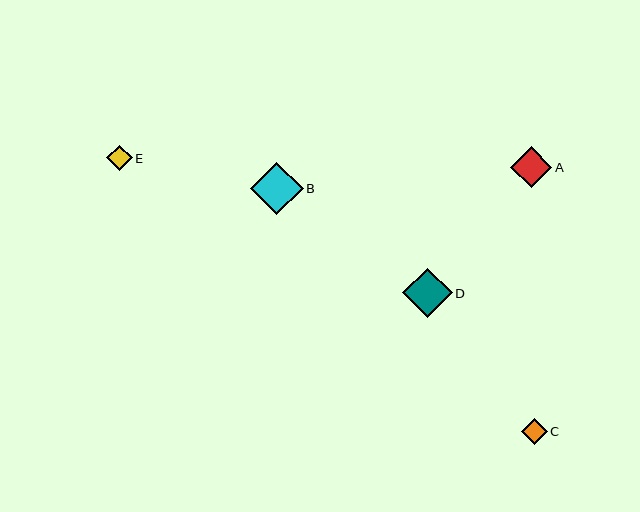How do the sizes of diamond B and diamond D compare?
Diamond B and diamond D are approximately the same size.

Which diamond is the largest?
Diamond B is the largest with a size of approximately 53 pixels.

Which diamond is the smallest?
Diamond E is the smallest with a size of approximately 26 pixels.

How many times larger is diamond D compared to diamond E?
Diamond D is approximately 1.9 times the size of diamond E.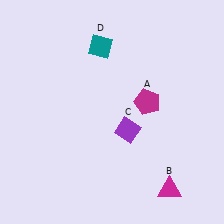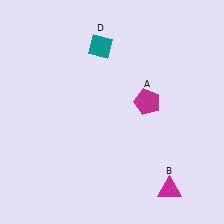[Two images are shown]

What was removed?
The purple diamond (C) was removed in Image 2.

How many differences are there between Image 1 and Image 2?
There is 1 difference between the two images.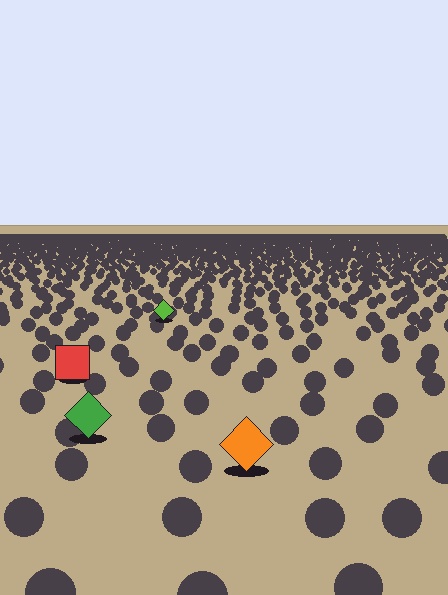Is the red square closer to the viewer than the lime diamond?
Yes. The red square is closer — you can tell from the texture gradient: the ground texture is coarser near it.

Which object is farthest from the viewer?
The lime diamond is farthest from the viewer. It appears smaller and the ground texture around it is denser.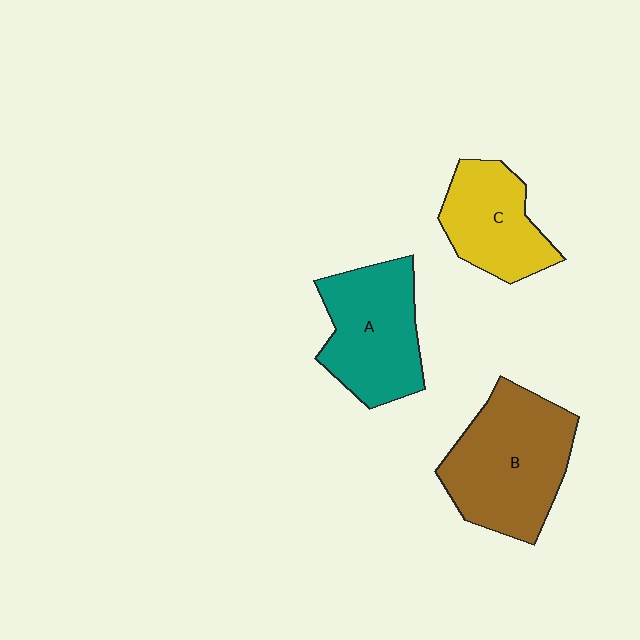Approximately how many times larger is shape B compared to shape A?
Approximately 1.2 times.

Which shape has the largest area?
Shape B (brown).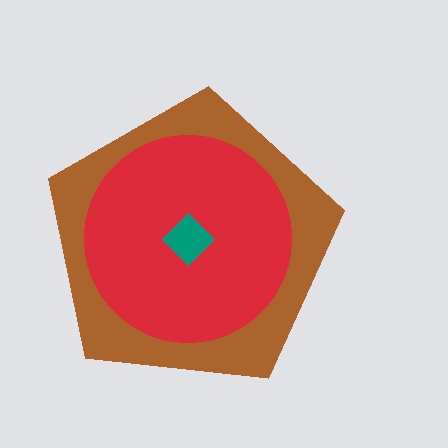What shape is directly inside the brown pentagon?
The red circle.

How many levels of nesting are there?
3.